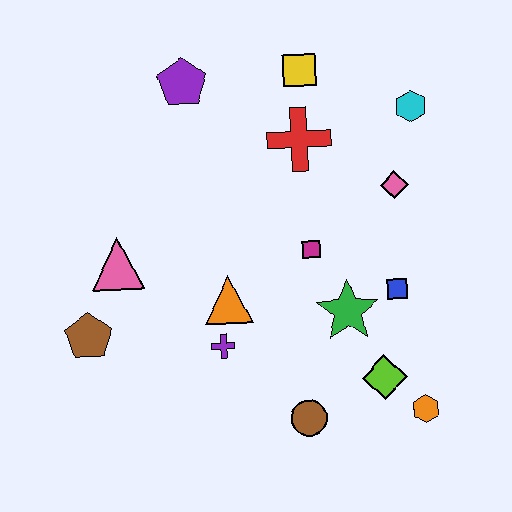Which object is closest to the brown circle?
The lime diamond is closest to the brown circle.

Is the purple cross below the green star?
Yes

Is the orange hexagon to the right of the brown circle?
Yes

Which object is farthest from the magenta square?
The brown pentagon is farthest from the magenta square.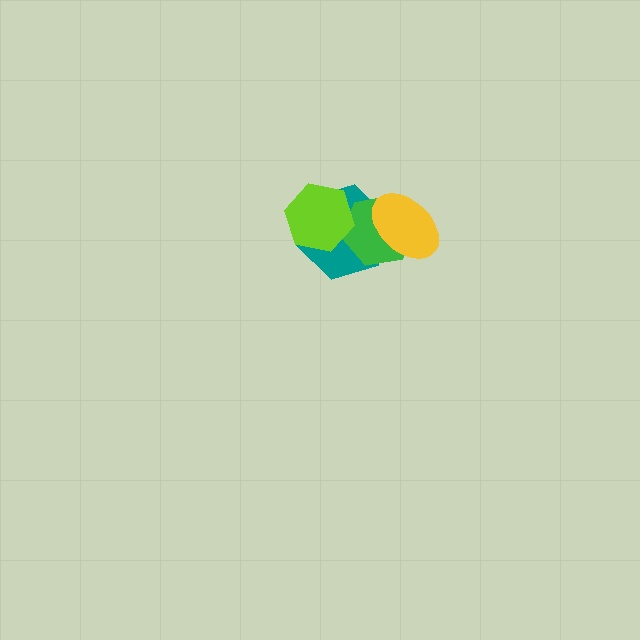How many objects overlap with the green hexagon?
3 objects overlap with the green hexagon.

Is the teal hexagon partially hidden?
Yes, it is partially covered by another shape.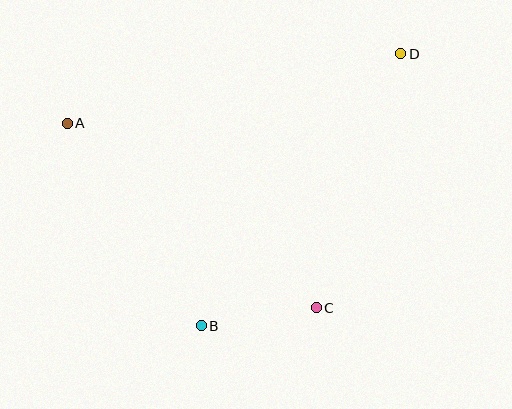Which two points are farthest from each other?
Points A and D are farthest from each other.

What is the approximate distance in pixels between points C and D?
The distance between C and D is approximately 267 pixels.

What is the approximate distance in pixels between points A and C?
The distance between A and C is approximately 310 pixels.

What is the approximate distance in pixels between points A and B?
The distance between A and B is approximately 243 pixels.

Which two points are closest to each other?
Points B and C are closest to each other.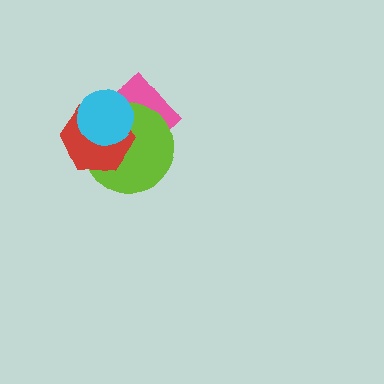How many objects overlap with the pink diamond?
3 objects overlap with the pink diamond.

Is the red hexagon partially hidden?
Yes, it is partially covered by another shape.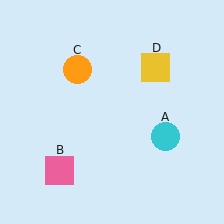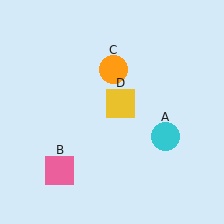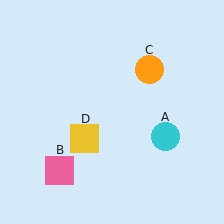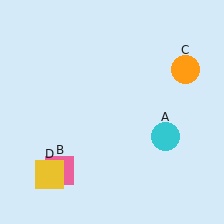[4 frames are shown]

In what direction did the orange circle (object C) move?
The orange circle (object C) moved right.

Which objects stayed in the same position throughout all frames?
Cyan circle (object A) and pink square (object B) remained stationary.